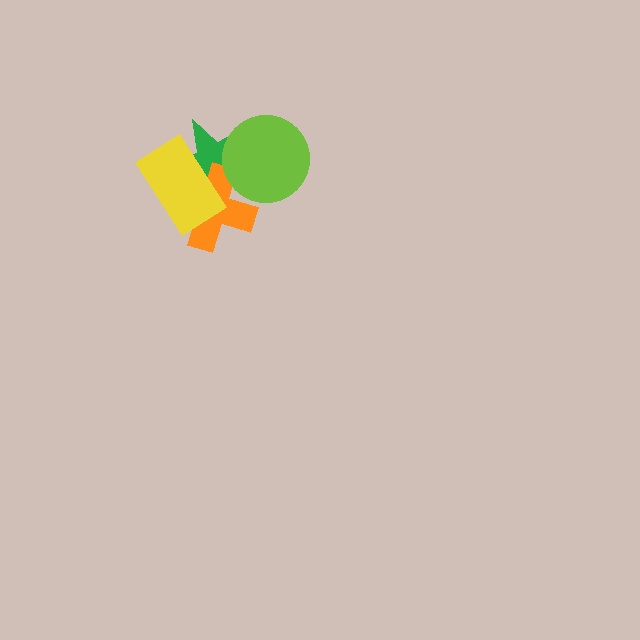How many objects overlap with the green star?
3 objects overlap with the green star.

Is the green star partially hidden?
Yes, it is partially covered by another shape.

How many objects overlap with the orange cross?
3 objects overlap with the orange cross.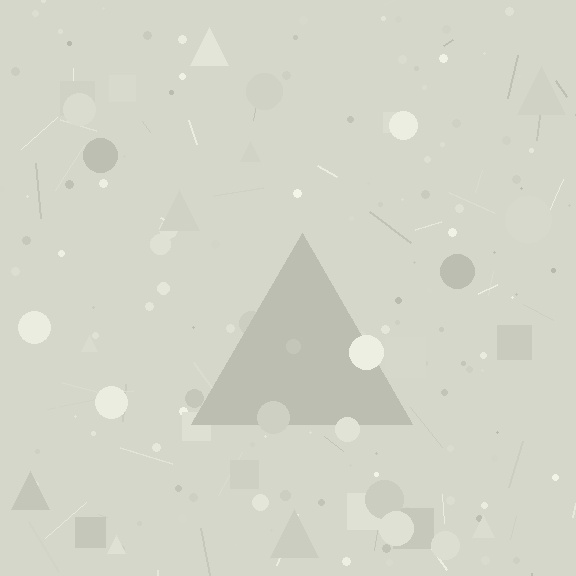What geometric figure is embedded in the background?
A triangle is embedded in the background.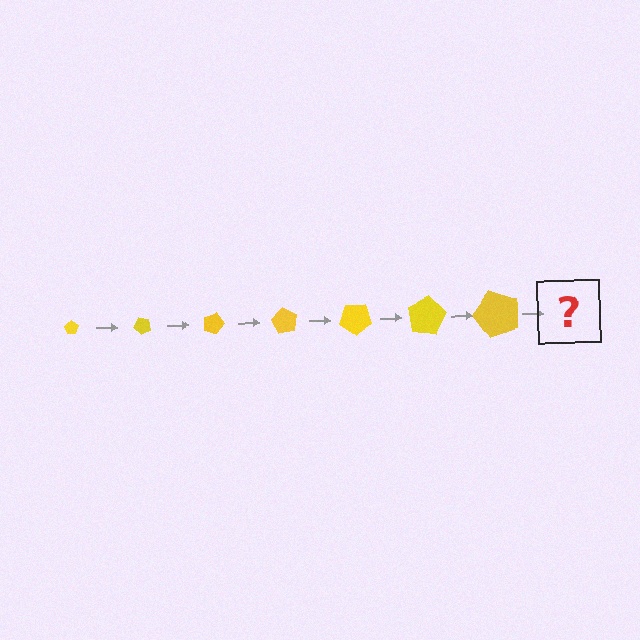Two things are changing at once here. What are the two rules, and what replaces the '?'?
The two rules are that the pentagon grows larger each step and it rotates 45 degrees each step. The '?' should be a pentagon, larger than the previous one and rotated 315 degrees from the start.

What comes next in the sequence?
The next element should be a pentagon, larger than the previous one and rotated 315 degrees from the start.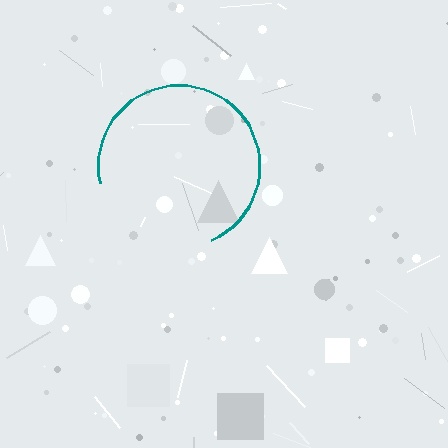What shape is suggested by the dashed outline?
The dashed outline suggests a circle.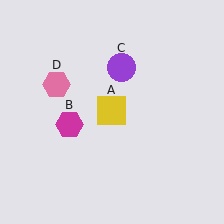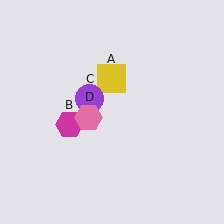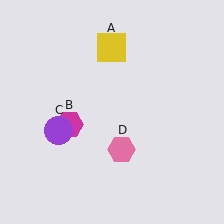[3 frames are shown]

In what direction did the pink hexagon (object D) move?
The pink hexagon (object D) moved down and to the right.